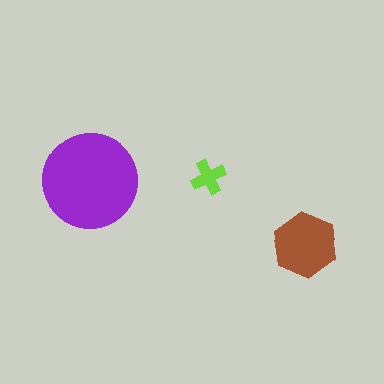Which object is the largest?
The purple circle.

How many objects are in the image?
There are 3 objects in the image.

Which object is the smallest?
The lime cross.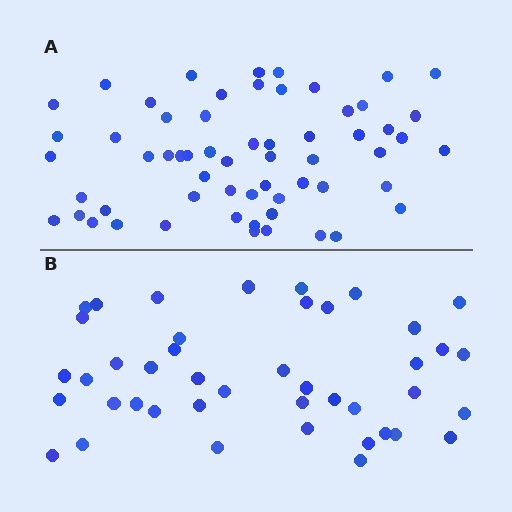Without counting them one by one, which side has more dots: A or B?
Region A (the top region) has more dots.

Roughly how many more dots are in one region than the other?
Region A has approximately 15 more dots than region B.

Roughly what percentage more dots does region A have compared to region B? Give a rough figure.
About 40% more.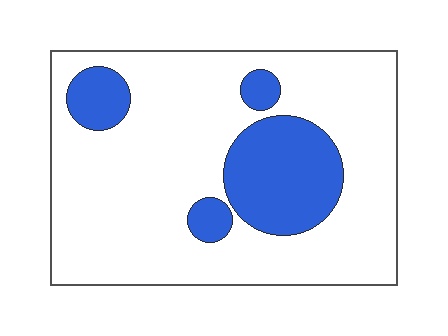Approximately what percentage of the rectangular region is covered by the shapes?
Approximately 20%.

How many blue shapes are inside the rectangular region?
4.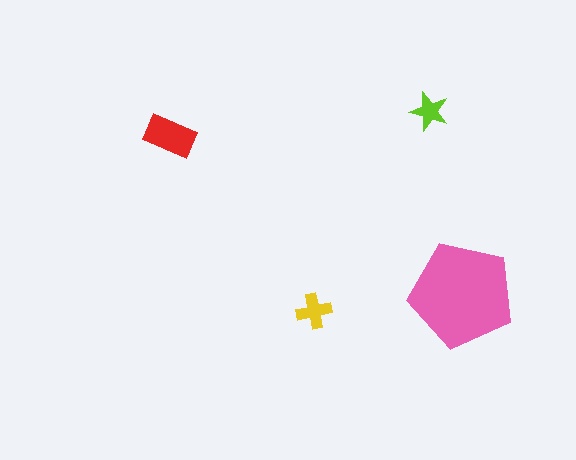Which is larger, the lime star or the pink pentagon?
The pink pentagon.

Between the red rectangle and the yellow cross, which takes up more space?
The red rectangle.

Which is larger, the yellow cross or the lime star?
The yellow cross.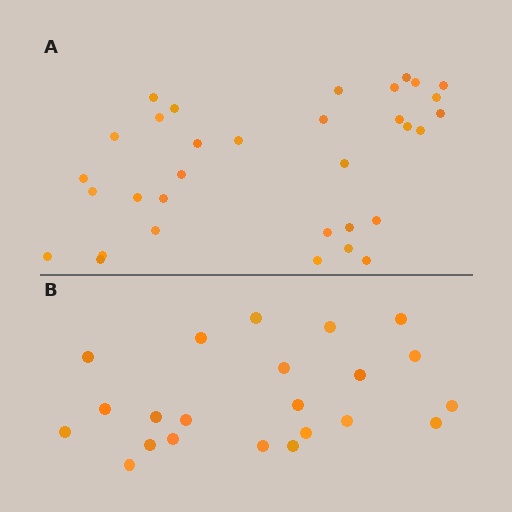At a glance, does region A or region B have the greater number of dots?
Region A (the top region) has more dots.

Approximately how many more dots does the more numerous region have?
Region A has roughly 12 or so more dots than region B.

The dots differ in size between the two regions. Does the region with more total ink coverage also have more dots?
No. Region B has more total ink coverage because its dots are larger, but region A actually contains more individual dots. Total area can be misleading — the number of items is what matters here.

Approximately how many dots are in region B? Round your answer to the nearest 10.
About 20 dots. (The exact count is 22, which rounds to 20.)